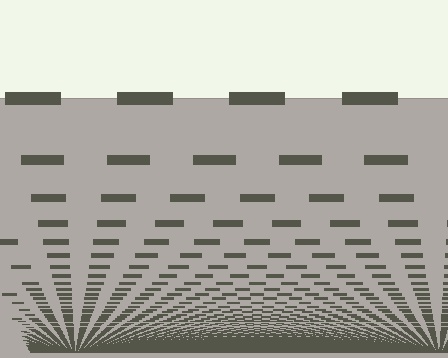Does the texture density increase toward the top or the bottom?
Density increases toward the bottom.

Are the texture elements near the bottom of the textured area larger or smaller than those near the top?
Smaller. The gradient is inverted — elements near the bottom are smaller and denser.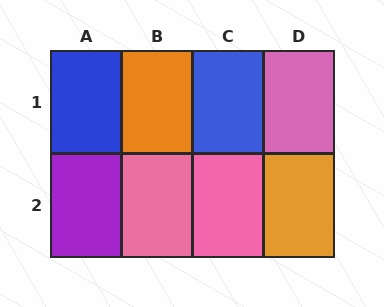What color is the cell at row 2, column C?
Pink.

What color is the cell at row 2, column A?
Purple.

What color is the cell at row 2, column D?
Orange.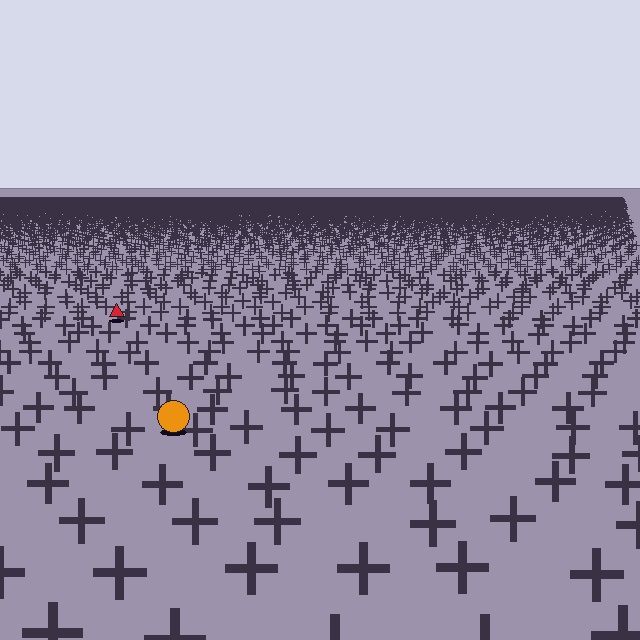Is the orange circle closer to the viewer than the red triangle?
Yes. The orange circle is closer — you can tell from the texture gradient: the ground texture is coarser near it.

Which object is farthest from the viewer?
The red triangle is farthest from the viewer. It appears smaller and the ground texture around it is denser.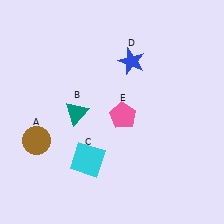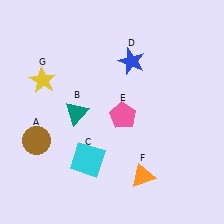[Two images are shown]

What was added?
An orange triangle (F), a yellow star (G) were added in Image 2.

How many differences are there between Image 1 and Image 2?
There are 2 differences between the two images.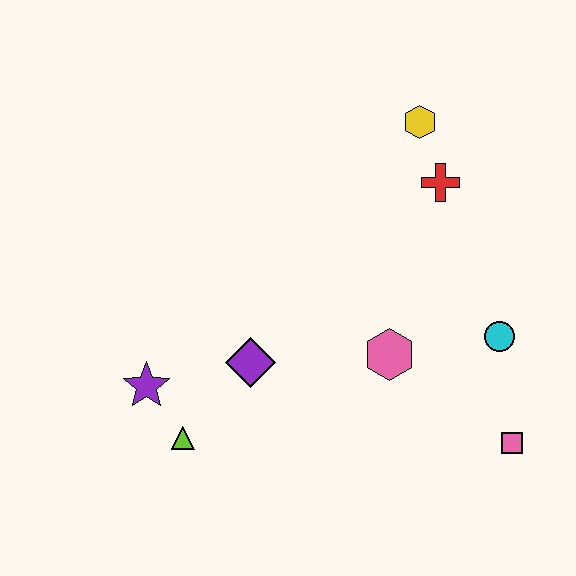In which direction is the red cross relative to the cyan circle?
The red cross is above the cyan circle.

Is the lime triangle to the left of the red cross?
Yes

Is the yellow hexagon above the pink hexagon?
Yes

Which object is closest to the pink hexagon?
The cyan circle is closest to the pink hexagon.